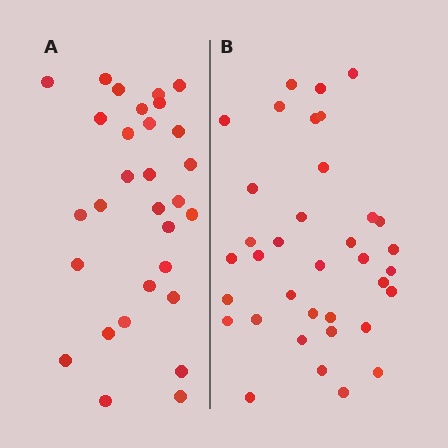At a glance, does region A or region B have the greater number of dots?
Region B (the right region) has more dots.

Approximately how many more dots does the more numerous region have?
Region B has about 6 more dots than region A.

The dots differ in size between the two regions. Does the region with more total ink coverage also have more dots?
No. Region A has more total ink coverage because its dots are larger, but region B actually contains more individual dots. Total area can be misleading — the number of items is what matters here.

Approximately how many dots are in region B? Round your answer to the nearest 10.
About 40 dots. (The exact count is 36, which rounds to 40.)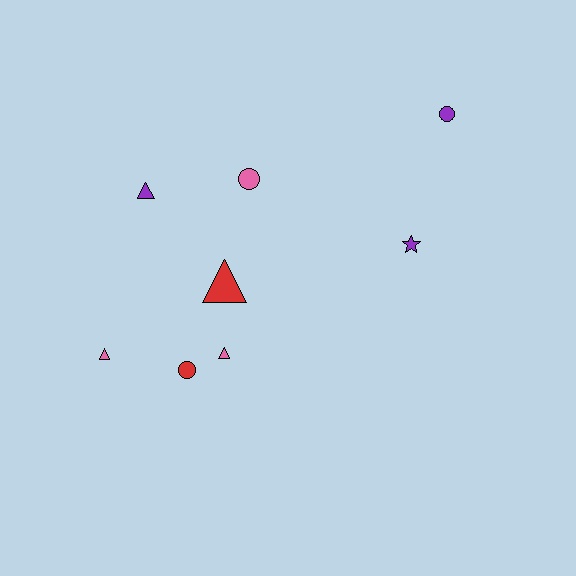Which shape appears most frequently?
Triangle, with 4 objects.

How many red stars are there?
There are no red stars.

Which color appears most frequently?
Pink, with 3 objects.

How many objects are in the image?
There are 8 objects.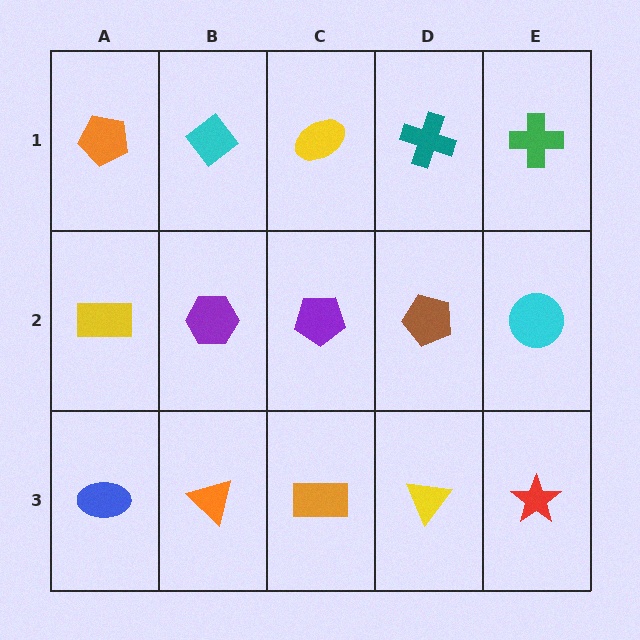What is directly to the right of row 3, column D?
A red star.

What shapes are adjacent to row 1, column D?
A brown pentagon (row 2, column D), a yellow ellipse (row 1, column C), a green cross (row 1, column E).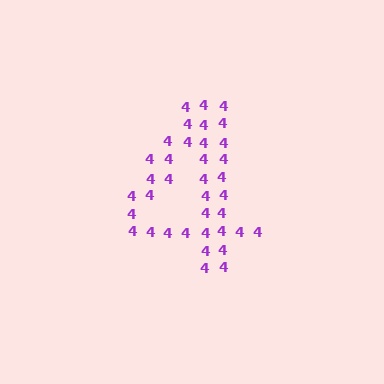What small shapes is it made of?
It is made of small digit 4's.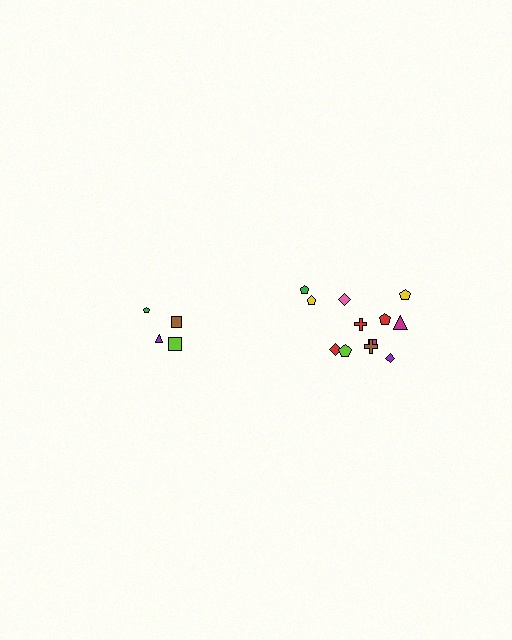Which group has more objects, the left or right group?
The right group.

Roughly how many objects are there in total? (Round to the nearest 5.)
Roughly 15 objects in total.